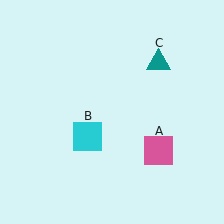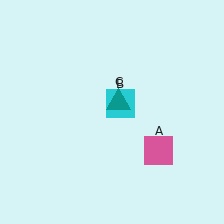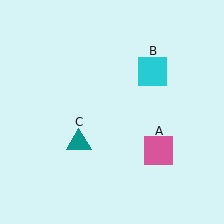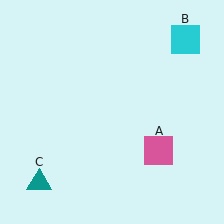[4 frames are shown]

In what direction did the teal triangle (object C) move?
The teal triangle (object C) moved down and to the left.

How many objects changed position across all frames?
2 objects changed position: cyan square (object B), teal triangle (object C).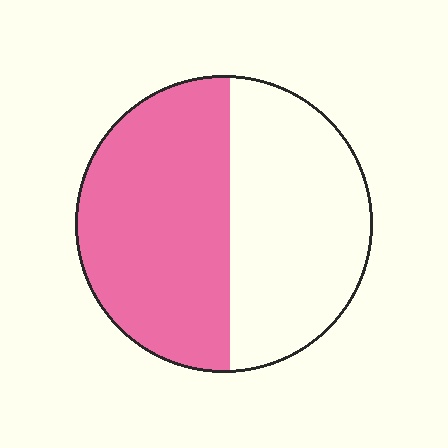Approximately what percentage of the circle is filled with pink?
Approximately 55%.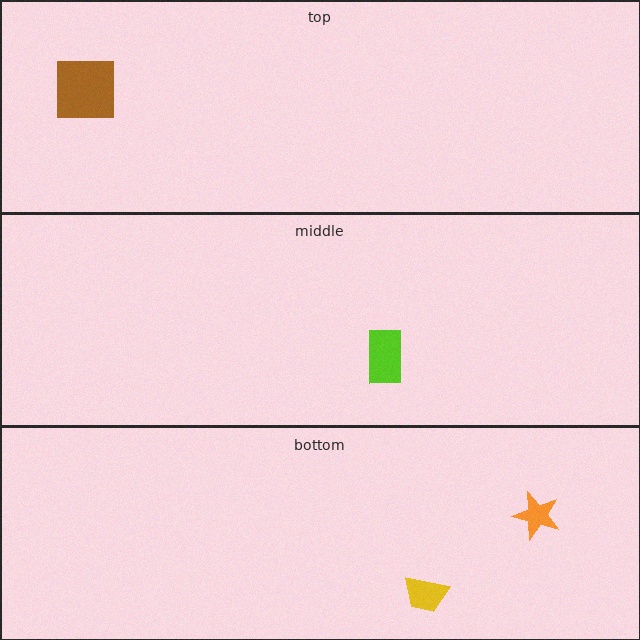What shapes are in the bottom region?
The yellow trapezoid, the orange star.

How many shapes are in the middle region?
1.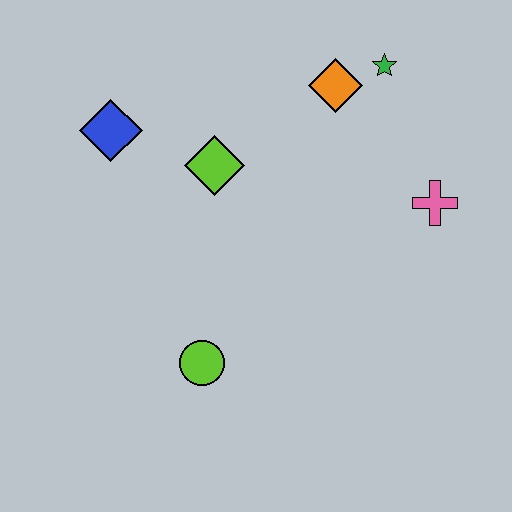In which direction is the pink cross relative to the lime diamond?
The pink cross is to the right of the lime diamond.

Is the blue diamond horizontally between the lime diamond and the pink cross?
No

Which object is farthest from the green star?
The lime circle is farthest from the green star.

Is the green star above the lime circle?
Yes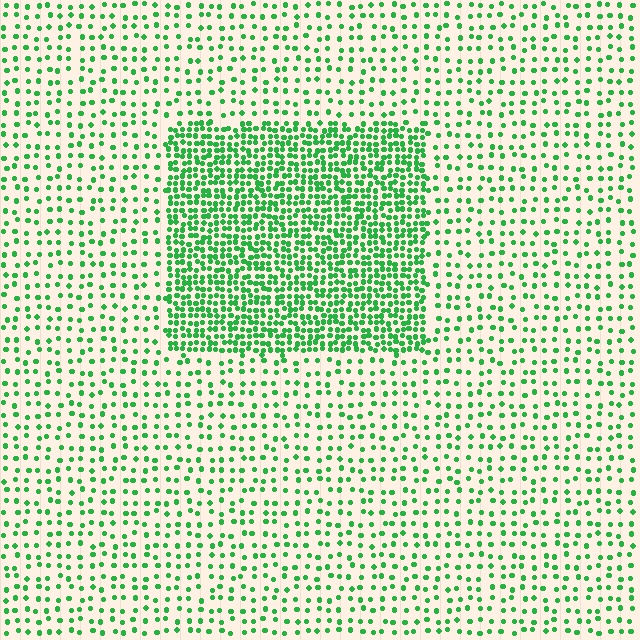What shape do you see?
I see a rectangle.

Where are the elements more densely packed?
The elements are more densely packed inside the rectangle boundary.